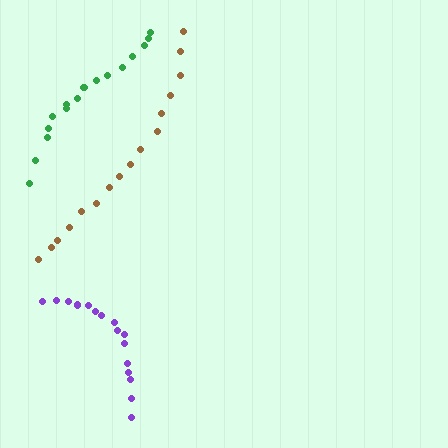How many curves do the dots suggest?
There are 3 distinct paths.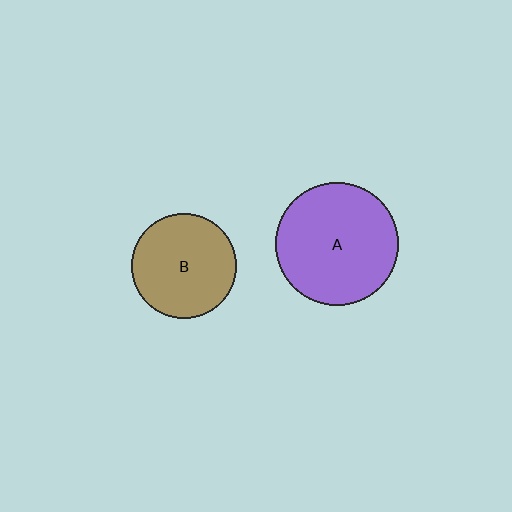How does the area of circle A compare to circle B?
Approximately 1.4 times.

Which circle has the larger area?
Circle A (purple).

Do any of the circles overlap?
No, none of the circles overlap.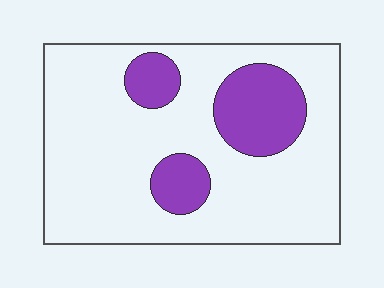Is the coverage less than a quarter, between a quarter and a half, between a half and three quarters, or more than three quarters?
Less than a quarter.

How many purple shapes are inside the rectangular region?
3.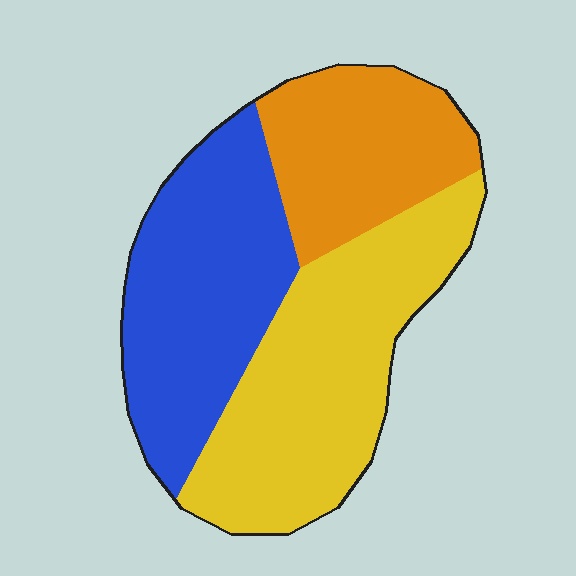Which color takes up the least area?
Orange, at roughly 25%.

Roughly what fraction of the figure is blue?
Blue takes up about one third (1/3) of the figure.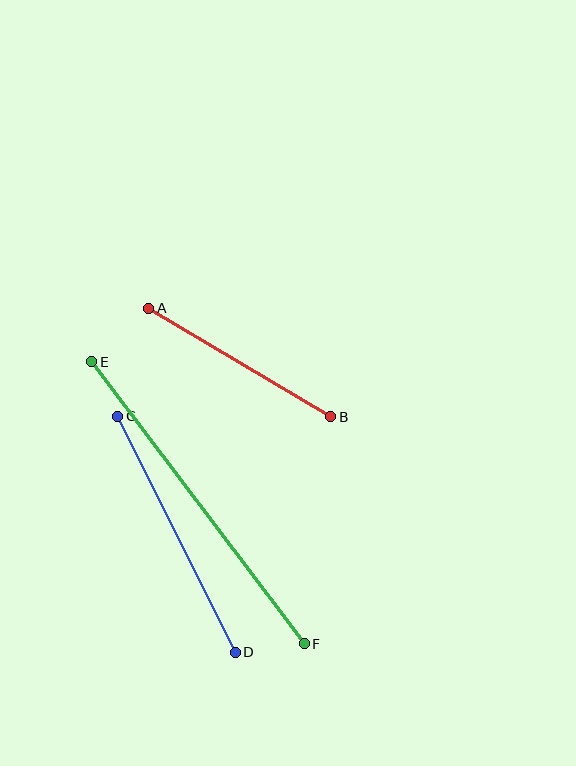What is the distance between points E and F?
The distance is approximately 353 pixels.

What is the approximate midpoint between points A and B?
The midpoint is at approximately (240, 362) pixels.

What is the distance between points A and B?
The distance is approximately 212 pixels.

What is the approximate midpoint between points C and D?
The midpoint is at approximately (176, 534) pixels.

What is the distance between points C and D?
The distance is approximately 264 pixels.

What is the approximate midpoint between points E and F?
The midpoint is at approximately (198, 503) pixels.